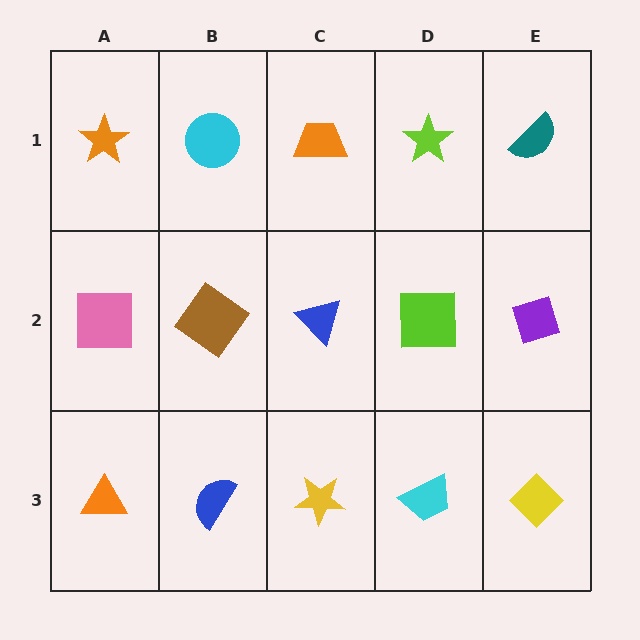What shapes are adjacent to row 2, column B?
A cyan circle (row 1, column B), a blue semicircle (row 3, column B), a pink square (row 2, column A), a blue triangle (row 2, column C).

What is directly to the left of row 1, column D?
An orange trapezoid.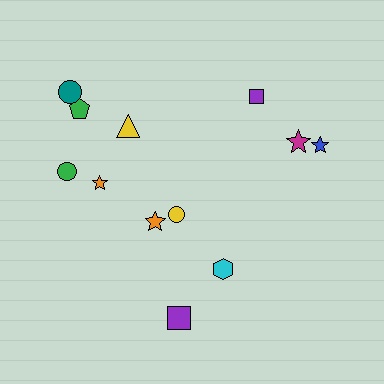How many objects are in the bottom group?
There are 4 objects.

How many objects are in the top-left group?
There are 5 objects.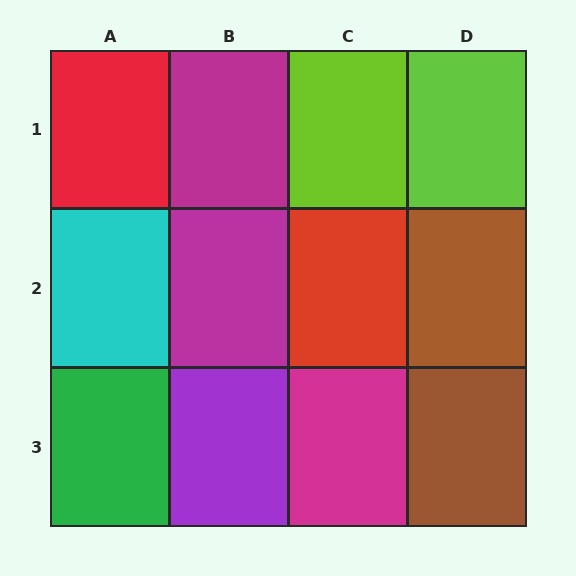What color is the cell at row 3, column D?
Brown.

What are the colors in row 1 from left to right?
Red, magenta, lime, lime.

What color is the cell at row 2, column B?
Magenta.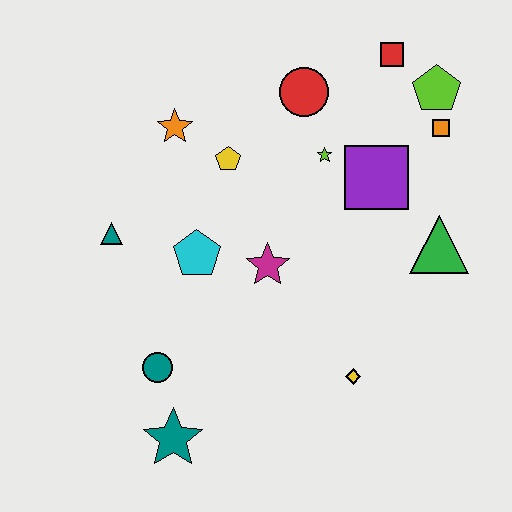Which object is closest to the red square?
The lime pentagon is closest to the red square.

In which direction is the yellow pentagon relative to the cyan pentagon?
The yellow pentagon is above the cyan pentagon.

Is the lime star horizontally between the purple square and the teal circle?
Yes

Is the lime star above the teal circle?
Yes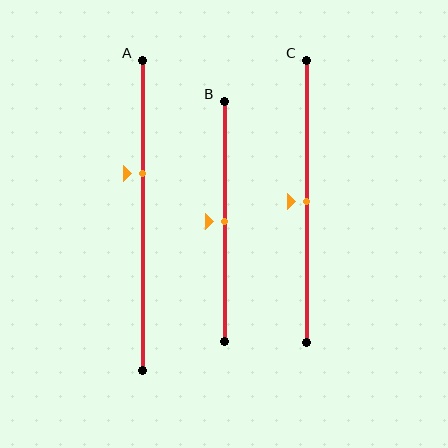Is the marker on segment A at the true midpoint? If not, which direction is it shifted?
No, the marker on segment A is shifted upward by about 14% of the segment length.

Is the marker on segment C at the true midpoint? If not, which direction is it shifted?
Yes, the marker on segment C is at the true midpoint.